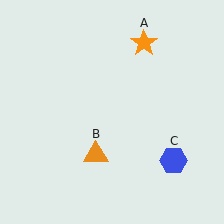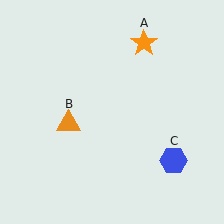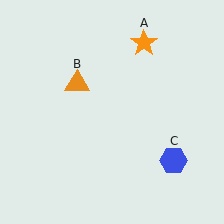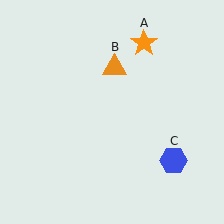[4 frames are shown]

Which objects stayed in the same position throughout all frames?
Orange star (object A) and blue hexagon (object C) remained stationary.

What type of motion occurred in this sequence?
The orange triangle (object B) rotated clockwise around the center of the scene.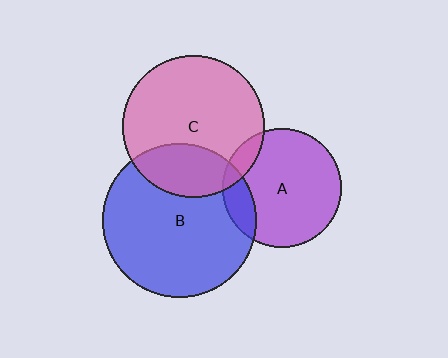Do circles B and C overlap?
Yes.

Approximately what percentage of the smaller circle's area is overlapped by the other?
Approximately 25%.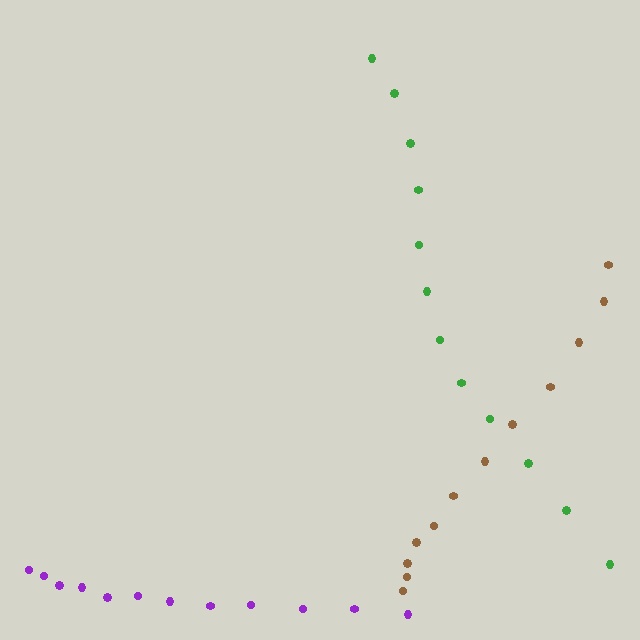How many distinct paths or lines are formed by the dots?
There are 3 distinct paths.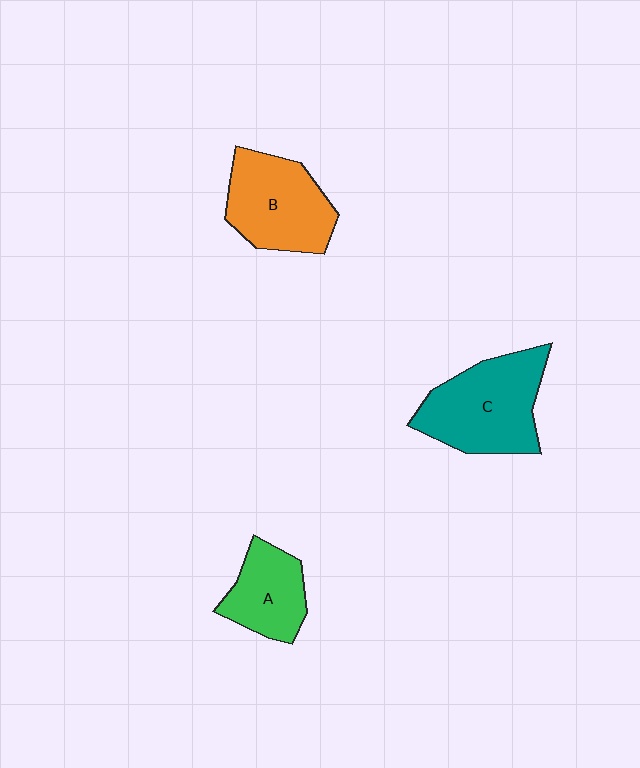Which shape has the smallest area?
Shape A (green).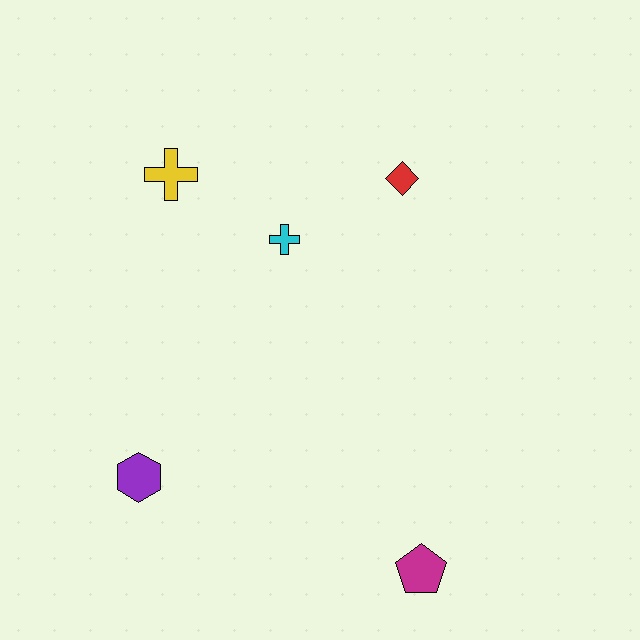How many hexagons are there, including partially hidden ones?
There is 1 hexagon.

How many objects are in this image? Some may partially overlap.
There are 5 objects.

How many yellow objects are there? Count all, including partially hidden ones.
There is 1 yellow object.